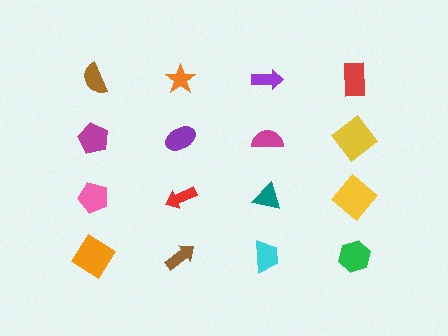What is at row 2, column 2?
A purple ellipse.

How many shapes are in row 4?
4 shapes.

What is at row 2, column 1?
A magenta pentagon.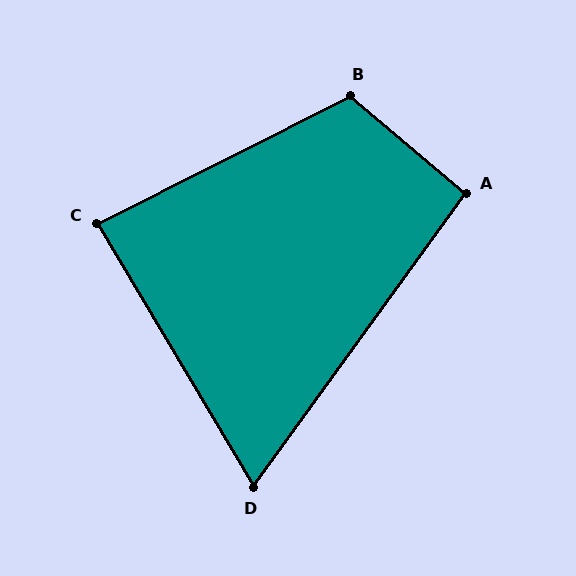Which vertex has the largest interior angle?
B, at approximately 113 degrees.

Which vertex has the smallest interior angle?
D, at approximately 67 degrees.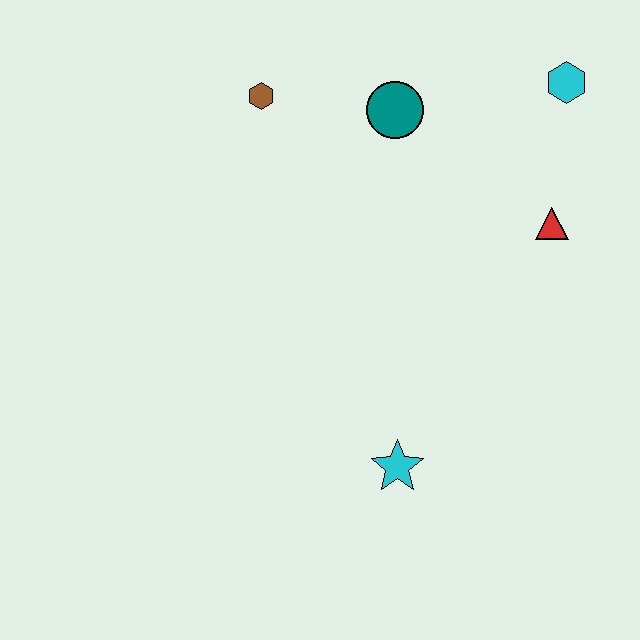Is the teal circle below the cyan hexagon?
Yes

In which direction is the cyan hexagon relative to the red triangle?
The cyan hexagon is above the red triangle.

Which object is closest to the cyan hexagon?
The red triangle is closest to the cyan hexagon.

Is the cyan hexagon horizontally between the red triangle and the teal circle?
No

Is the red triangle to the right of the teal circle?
Yes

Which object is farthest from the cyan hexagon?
The cyan star is farthest from the cyan hexagon.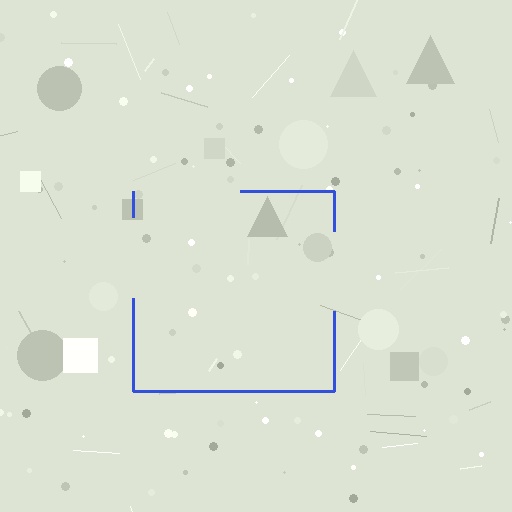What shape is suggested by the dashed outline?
The dashed outline suggests a square.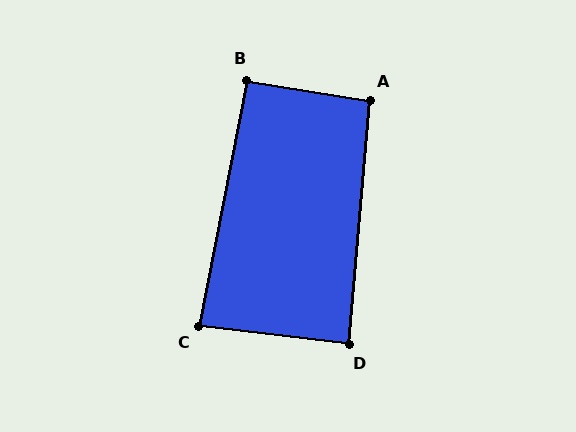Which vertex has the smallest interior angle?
C, at approximately 86 degrees.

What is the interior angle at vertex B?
Approximately 92 degrees (approximately right).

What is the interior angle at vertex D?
Approximately 88 degrees (approximately right).